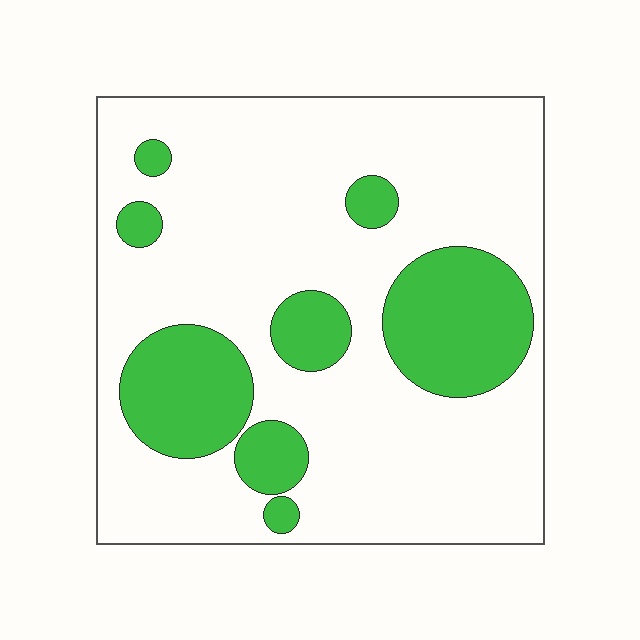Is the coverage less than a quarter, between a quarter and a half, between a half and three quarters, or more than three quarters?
Less than a quarter.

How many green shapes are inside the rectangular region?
8.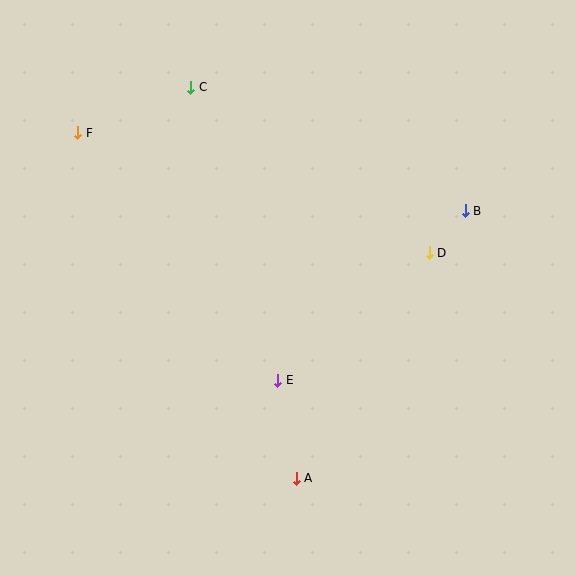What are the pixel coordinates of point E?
Point E is at (278, 380).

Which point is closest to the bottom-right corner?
Point A is closest to the bottom-right corner.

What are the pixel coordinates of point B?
Point B is at (465, 211).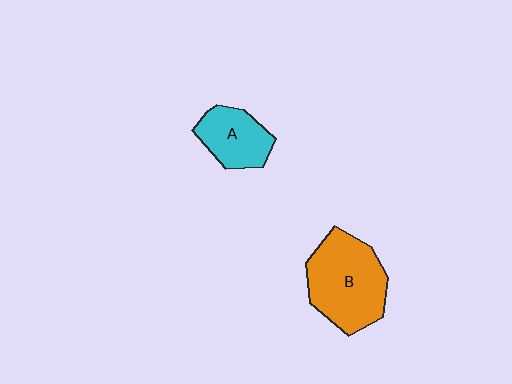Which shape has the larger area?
Shape B (orange).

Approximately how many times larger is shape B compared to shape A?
Approximately 1.7 times.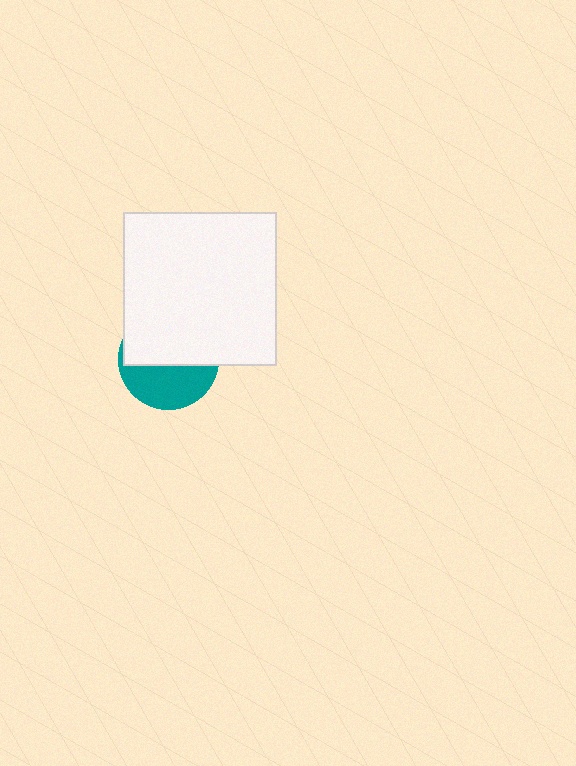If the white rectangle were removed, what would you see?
You would see the complete teal circle.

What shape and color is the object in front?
The object in front is a white rectangle.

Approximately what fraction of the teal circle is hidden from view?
Roughly 56% of the teal circle is hidden behind the white rectangle.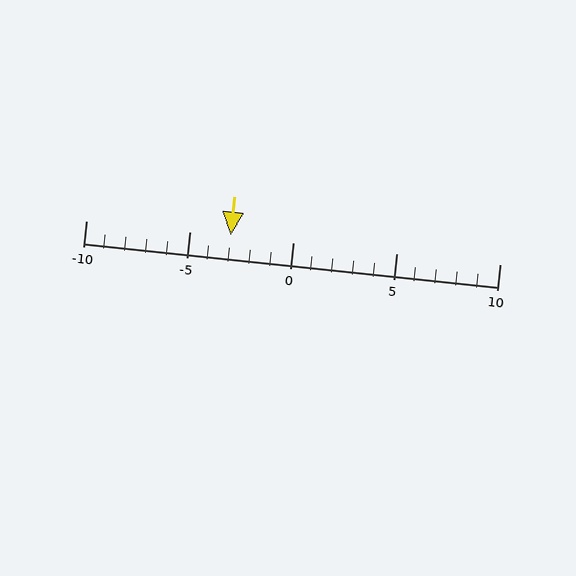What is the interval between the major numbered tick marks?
The major tick marks are spaced 5 units apart.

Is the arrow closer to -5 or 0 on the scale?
The arrow is closer to -5.